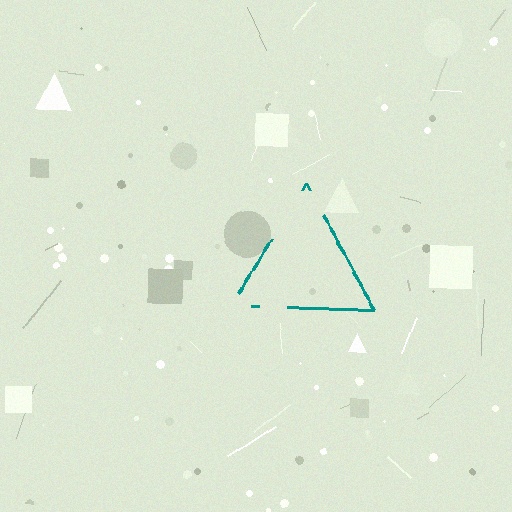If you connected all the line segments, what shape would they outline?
They would outline a triangle.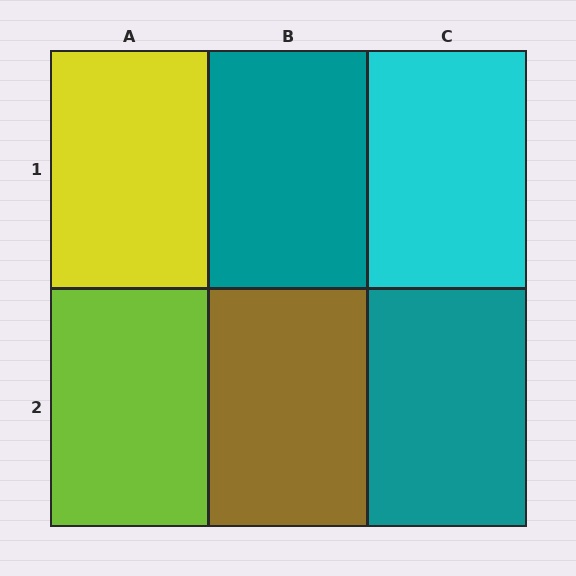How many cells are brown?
1 cell is brown.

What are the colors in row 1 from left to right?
Yellow, teal, cyan.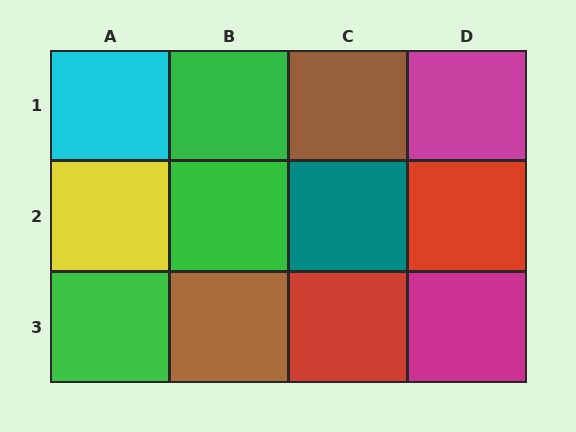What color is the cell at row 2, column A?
Yellow.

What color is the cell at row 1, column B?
Green.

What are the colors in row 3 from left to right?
Green, brown, red, magenta.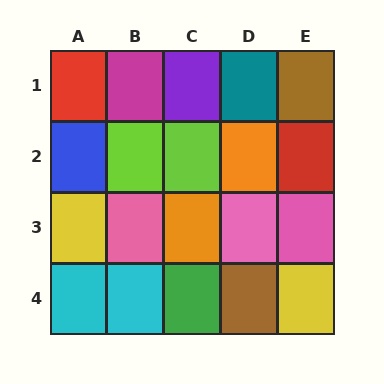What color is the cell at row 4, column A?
Cyan.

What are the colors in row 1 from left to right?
Red, magenta, purple, teal, brown.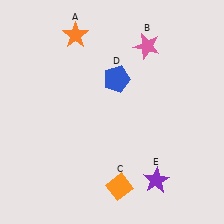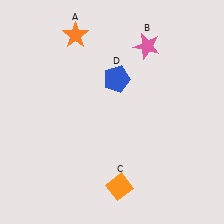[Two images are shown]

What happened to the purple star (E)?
The purple star (E) was removed in Image 2. It was in the bottom-right area of Image 1.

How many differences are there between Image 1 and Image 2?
There is 1 difference between the two images.